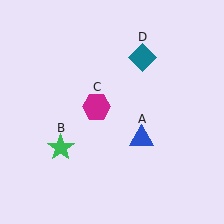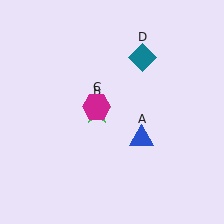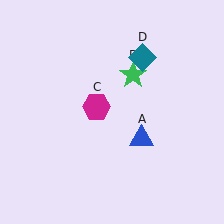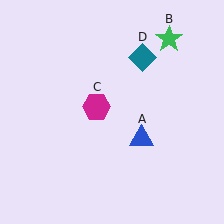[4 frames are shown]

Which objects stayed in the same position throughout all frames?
Blue triangle (object A) and magenta hexagon (object C) and teal diamond (object D) remained stationary.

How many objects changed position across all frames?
1 object changed position: green star (object B).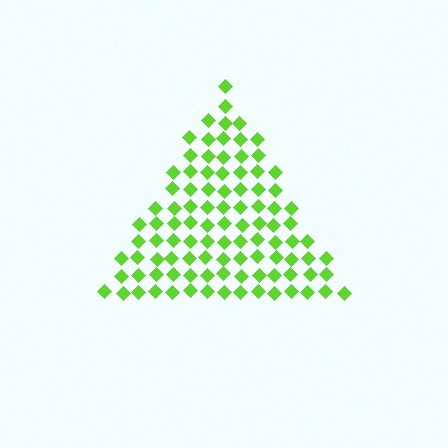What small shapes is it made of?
It is made of small diamonds.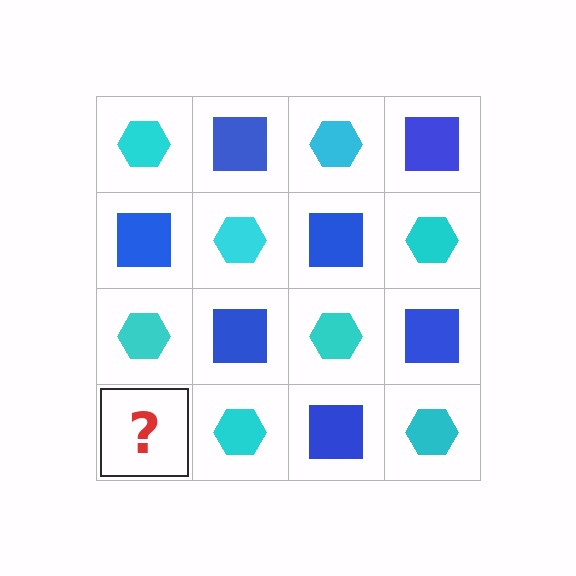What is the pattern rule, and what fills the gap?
The rule is that it alternates cyan hexagon and blue square in a checkerboard pattern. The gap should be filled with a blue square.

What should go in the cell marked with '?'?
The missing cell should contain a blue square.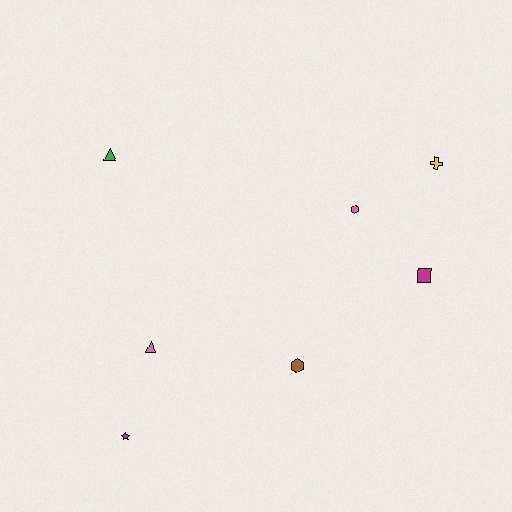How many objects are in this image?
There are 7 objects.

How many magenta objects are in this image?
There are 2 magenta objects.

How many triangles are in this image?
There are 2 triangles.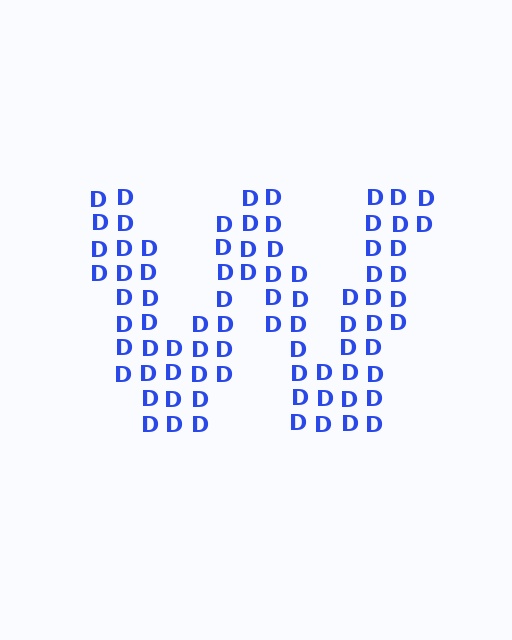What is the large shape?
The large shape is the letter W.